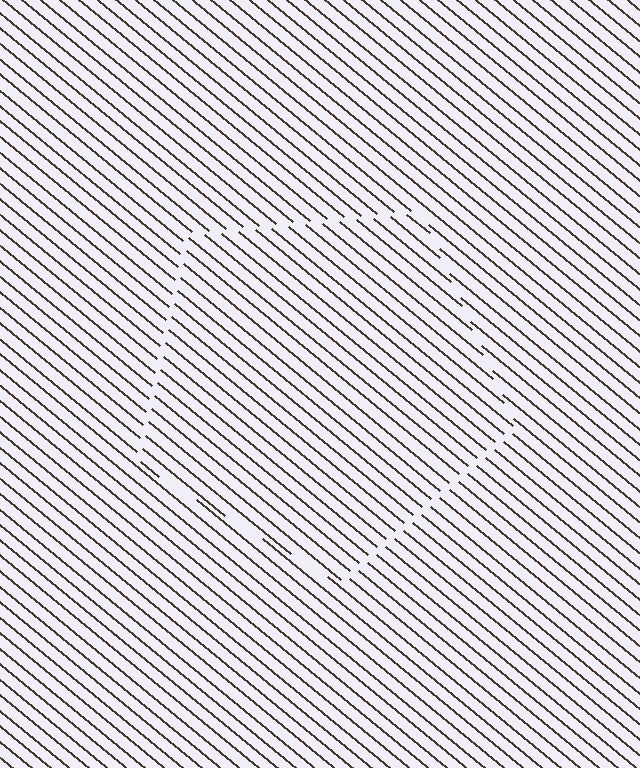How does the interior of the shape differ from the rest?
The interior of the shape contains the same grating, shifted by half a period — the contour is defined by the phase discontinuity where line-ends from the inner and outer gratings abut.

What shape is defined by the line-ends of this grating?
An illusory pentagon. The interior of the shape contains the same grating, shifted by half a period — the contour is defined by the phase discontinuity where line-ends from the inner and outer gratings abut.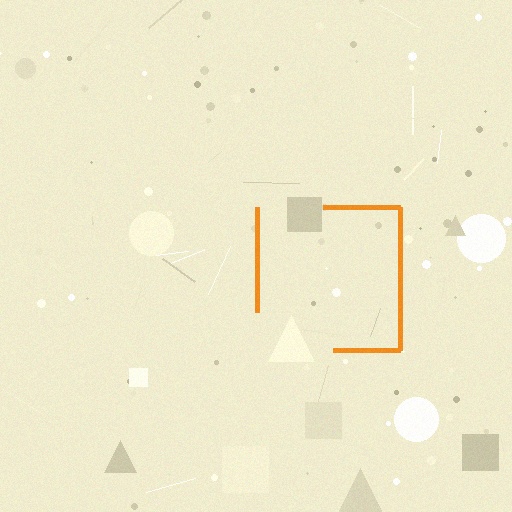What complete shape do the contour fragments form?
The contour fragments form a square.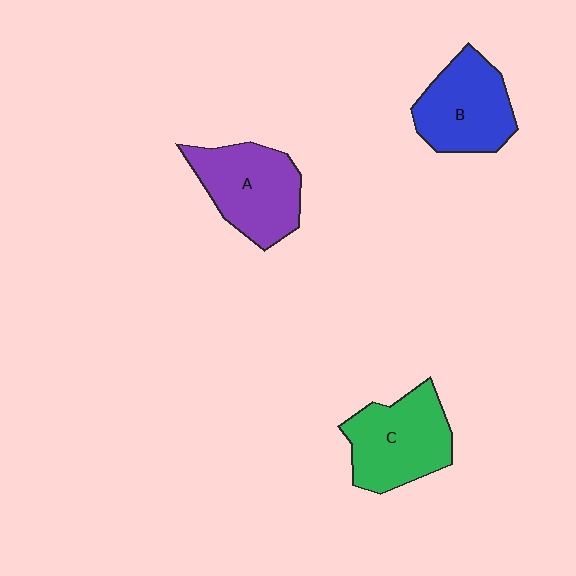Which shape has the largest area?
Shape C (green).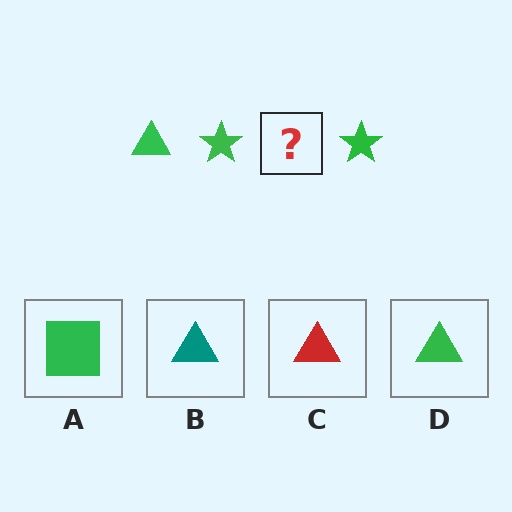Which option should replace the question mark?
Option D.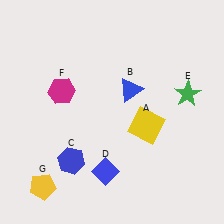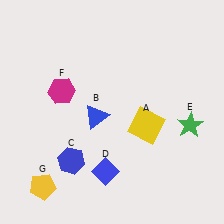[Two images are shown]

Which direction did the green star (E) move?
The green star (E) moved down.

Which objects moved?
The objects that moved are: the blue triangle (B), the green star (E).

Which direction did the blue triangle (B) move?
The blue triangle (B) moved left.